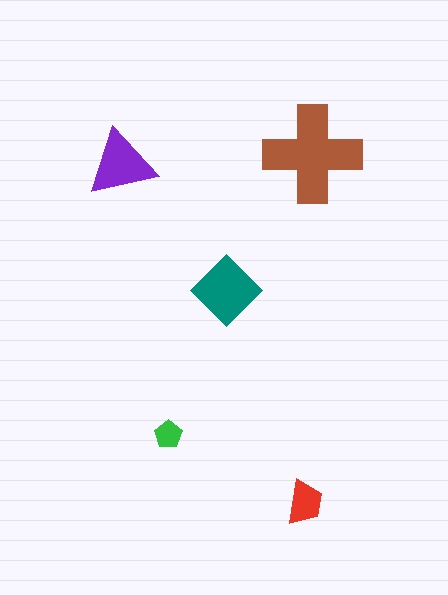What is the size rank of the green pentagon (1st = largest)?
5th.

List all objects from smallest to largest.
The green pentagon, the red trapezoid, the purple triangle, the teal diamond, the brown cross.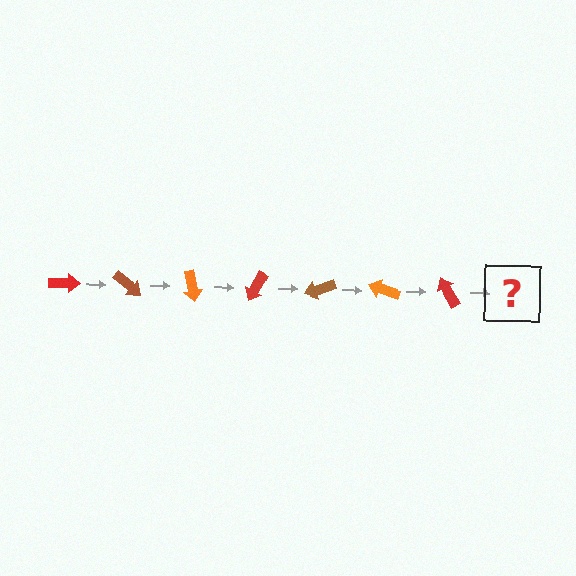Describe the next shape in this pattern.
It should be a brown arrow, rotated 280 degrees from the start.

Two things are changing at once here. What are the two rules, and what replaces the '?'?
The two rules are that it rotates 40 degrees each step and the color cycles through red, brown, and orange. The '?' should be a brown arrow, rotated 280 degrees from the start.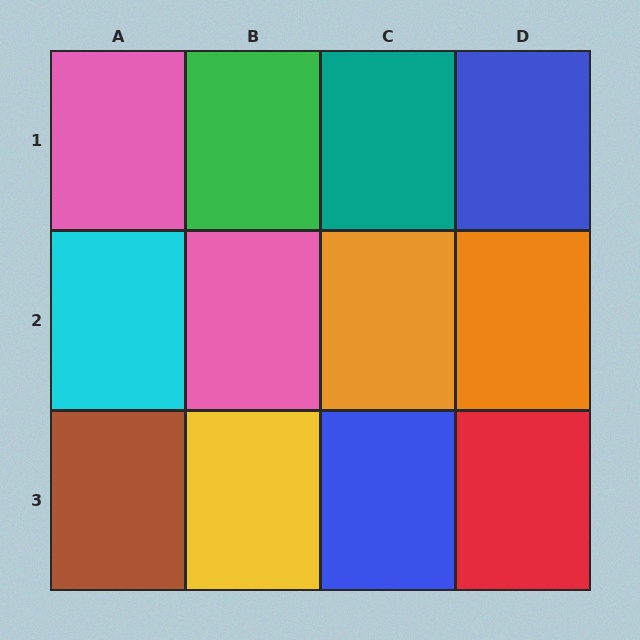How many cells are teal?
1 cell is teal.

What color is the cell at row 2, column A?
Cyan.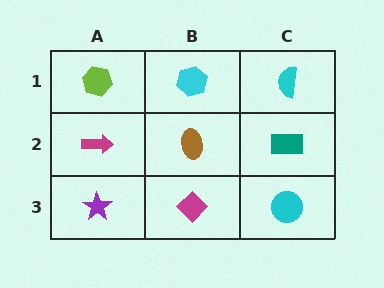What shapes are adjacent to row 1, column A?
A magenta arrow (row 2, column A), a cyan hexagon (row 1, column B).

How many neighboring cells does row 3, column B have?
3.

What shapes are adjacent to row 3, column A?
A magenta arrow (row 2, column A), a magenta diamond (row 3, column B).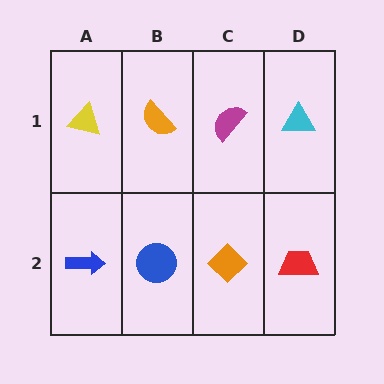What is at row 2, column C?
An orange diamond.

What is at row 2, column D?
A red trapezoid.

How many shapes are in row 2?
4 shapes.